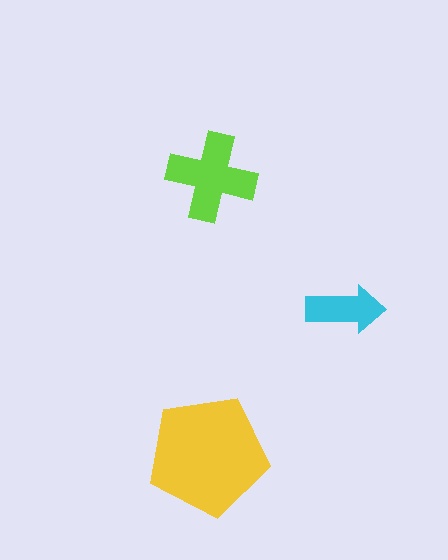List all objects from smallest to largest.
The cyan arrow, the lime cross, the yellow pentagon.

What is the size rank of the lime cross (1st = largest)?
2nd.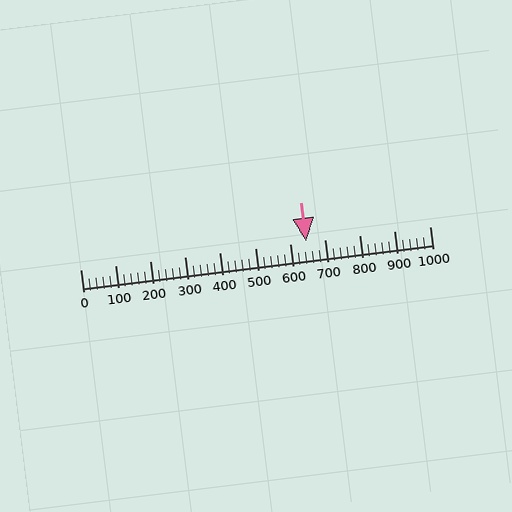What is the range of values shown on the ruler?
The ruler shows values from 0 to 1000.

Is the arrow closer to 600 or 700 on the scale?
The arrow is closer to 600.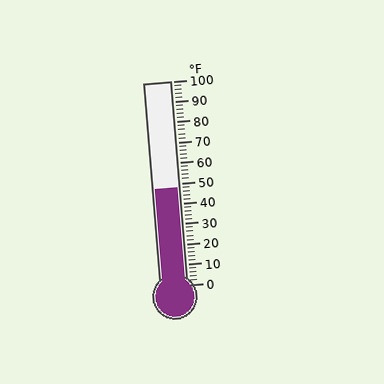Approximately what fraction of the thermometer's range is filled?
The thermometer is filled to approximately 50% of its range.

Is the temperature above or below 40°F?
The temperature is above 40°F.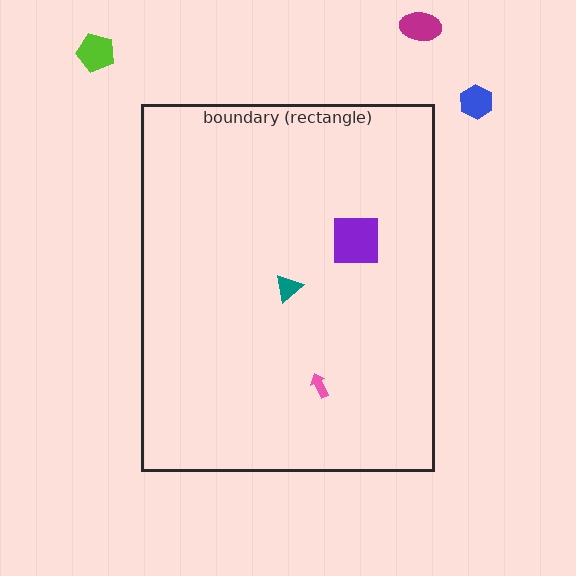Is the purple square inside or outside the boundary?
Inside.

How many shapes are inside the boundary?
3 inside, 3 outside.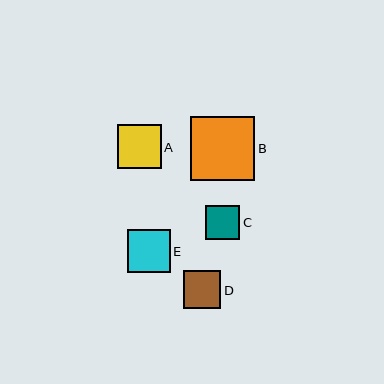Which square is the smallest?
Square C is the smallest with a size of approximately 35 pixels.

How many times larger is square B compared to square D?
Square B is approximately 1.7 times the size of square D.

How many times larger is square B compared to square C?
Square B is approximately 1.8 times the size of square C.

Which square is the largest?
Square B is the largest with a size of approximately 64 pixels.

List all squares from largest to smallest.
From largest to smallest: B, A, E, D, C.